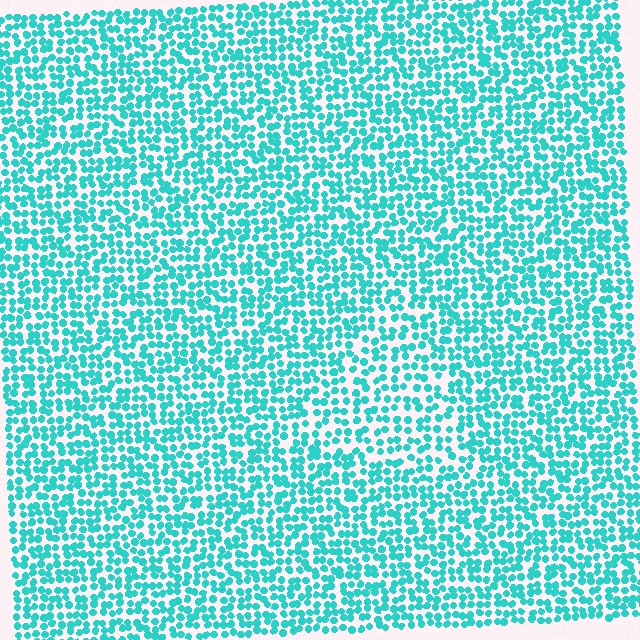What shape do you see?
I see a triangle.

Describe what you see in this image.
The image contains small cyan elements arranged at two different densities. A triangle-shaped region is visible where the elements are less densely packed than the surrounding area.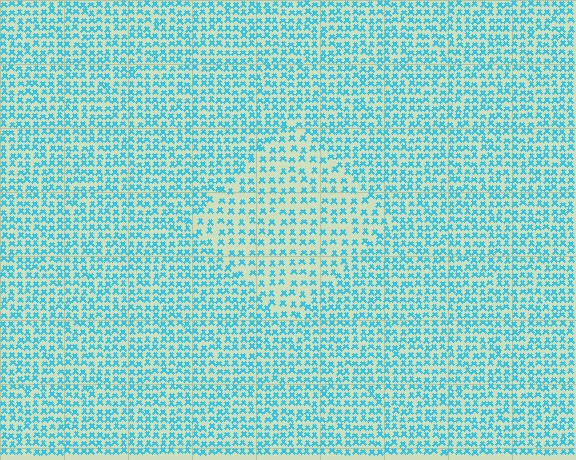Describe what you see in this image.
The image contains small cyan elements arranged at two different densities. A diamond-shaped region is visible where the elements are less densely packed than the surrounding area.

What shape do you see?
I see a diamond.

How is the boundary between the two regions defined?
The boundary is defined by a change in element density (approximately 1.7x ratio). All elements are the same color, size, and shape.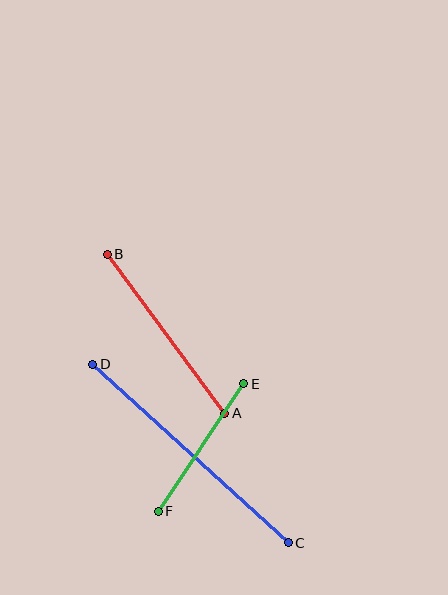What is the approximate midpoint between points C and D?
The midpoint is at approximately (190, 454) pixels.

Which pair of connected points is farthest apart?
Points C and D are farthest apart.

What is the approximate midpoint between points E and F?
The midpoint is at approximately (201, 447) pixels.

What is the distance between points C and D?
The distance is approximately 265 pixels.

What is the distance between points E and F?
The distance is approximately 153 pixels.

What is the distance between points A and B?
The distance is approximately 198 pixels.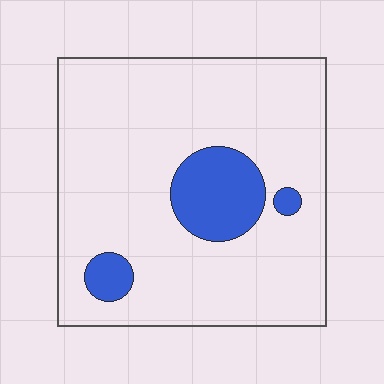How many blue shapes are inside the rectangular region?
3.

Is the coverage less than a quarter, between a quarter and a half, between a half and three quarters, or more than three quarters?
Less than a quarter.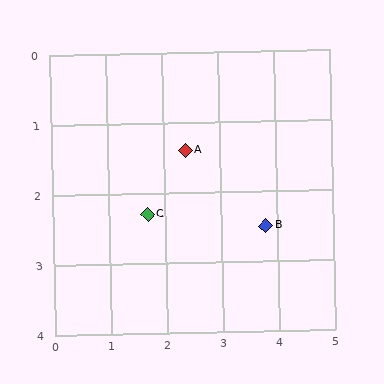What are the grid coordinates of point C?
Point C is at approximately (1.7, 2.3).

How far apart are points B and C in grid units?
Points B and C are about 2.1 grid units apart.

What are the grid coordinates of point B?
Point B is at approximately (3.8, 2.5).